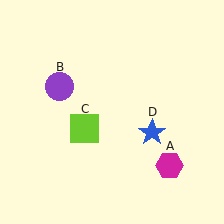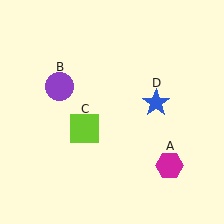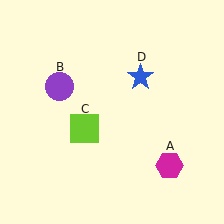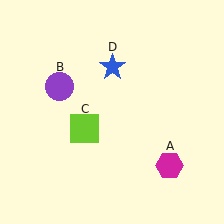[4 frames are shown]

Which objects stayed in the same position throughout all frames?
Magenta hexagon (object A) and purple circle (object B) and lime square (object C) remained stationary.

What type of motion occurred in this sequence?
The blue star (object D) rotated counterclockwise around the center of the scene.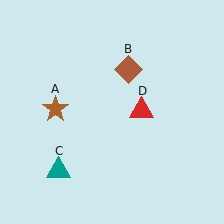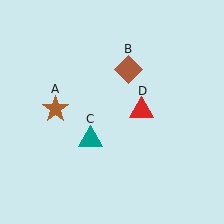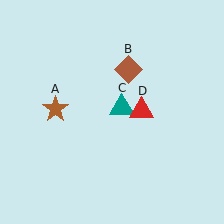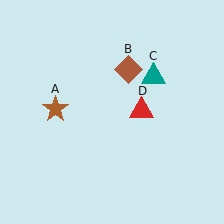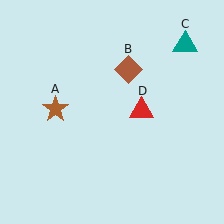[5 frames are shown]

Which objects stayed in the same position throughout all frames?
Brown star (object A) and brown diamond (object B) and red triangle (object D) remained stationary.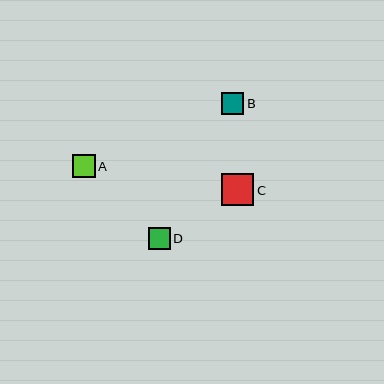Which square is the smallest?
Square D is the smallest with a size of approximately 22 pixels.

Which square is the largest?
Square C is the largest with a size of approximately 32 pixels.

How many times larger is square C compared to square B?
Square C is approximately 1.5 times the size of square B.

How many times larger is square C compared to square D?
Square C is approximately 1.5 times the size of square D.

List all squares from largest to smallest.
From largest to smallest: C, A, B, D.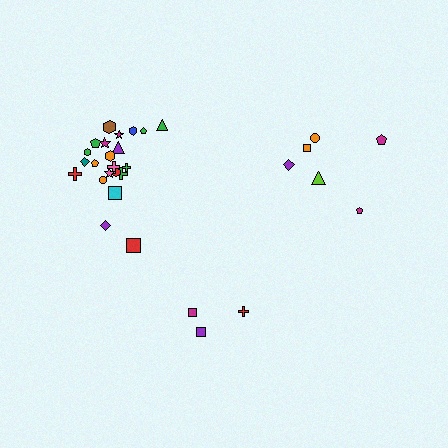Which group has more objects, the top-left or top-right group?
The top-left group.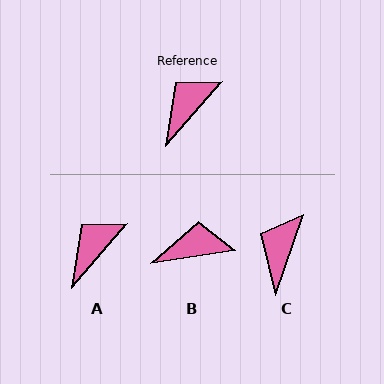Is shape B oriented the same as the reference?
No, it is off by about 40 degrees.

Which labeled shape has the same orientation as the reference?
A.